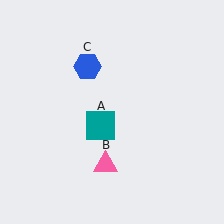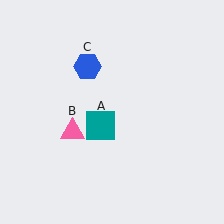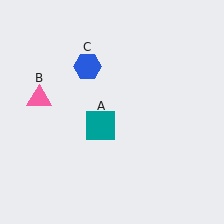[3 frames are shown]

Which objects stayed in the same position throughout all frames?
Teal square (object A) and blue hexagon (object C) remained stationary.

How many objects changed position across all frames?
1 object changed position: pink triangle (object B).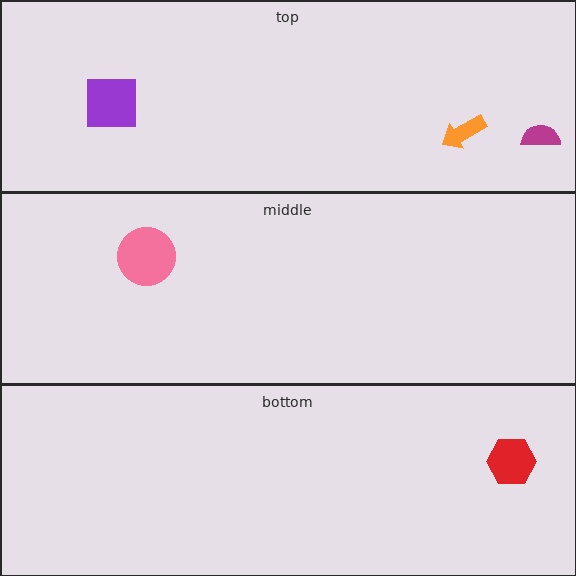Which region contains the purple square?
The top region.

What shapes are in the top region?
The magenta semicircle, the purple square, the orange arrow.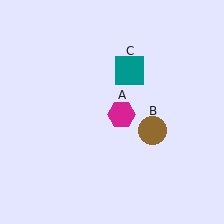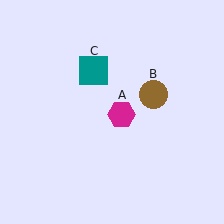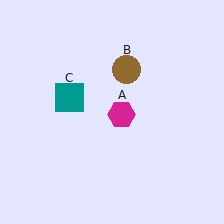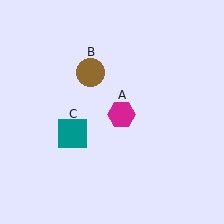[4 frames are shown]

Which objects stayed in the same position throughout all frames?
Magenta hexagon (object A) remained stationary.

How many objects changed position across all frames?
2 objects changed position: brown circle (object B), teal square (object C).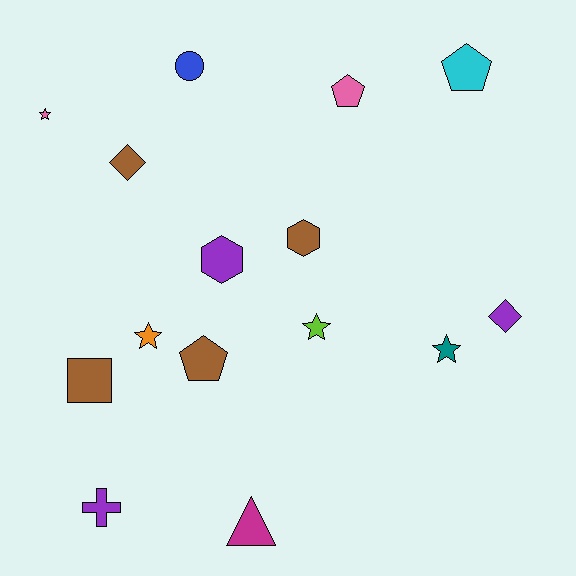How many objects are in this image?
There are 15 objects.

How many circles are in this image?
There is 1 circle.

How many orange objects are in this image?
There is 1 orange object.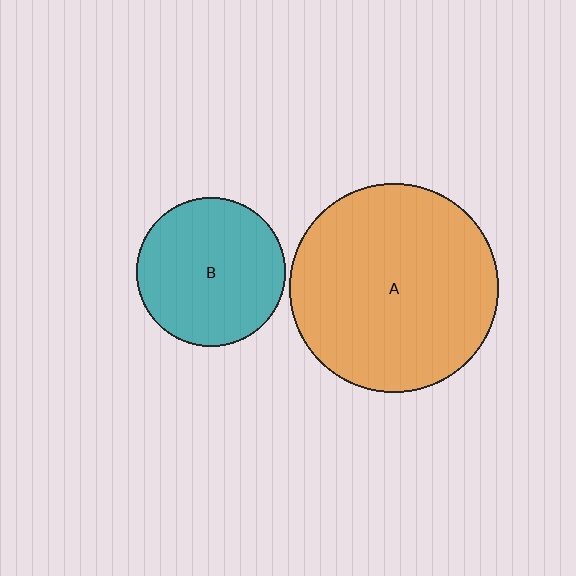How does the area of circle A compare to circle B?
Approximately 2.0 times.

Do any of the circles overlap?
No, none of the circles overlap.